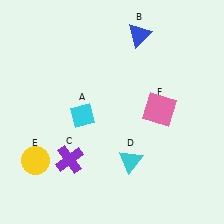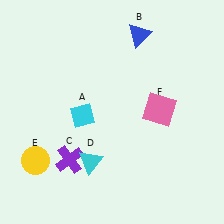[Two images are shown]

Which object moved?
The cyan triangle (D) moved left.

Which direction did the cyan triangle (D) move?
The cyan triangle (D) moved left.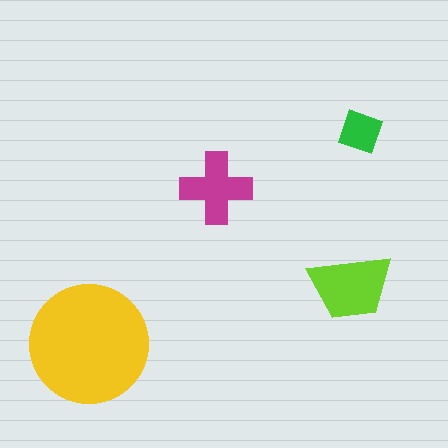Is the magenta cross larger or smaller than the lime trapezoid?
Smaller.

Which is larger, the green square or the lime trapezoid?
The lime trapezoid.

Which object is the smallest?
The green square.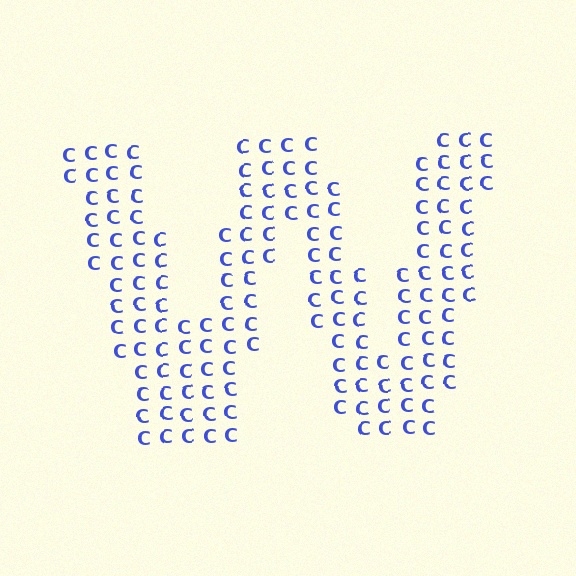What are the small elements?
The small elements are letter C's.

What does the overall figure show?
The overall figure shows the letter W.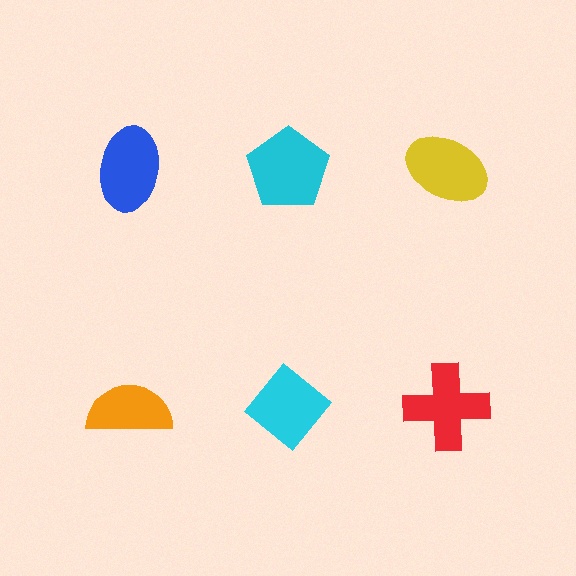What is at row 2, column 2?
A cyan diamond.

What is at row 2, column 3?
A red cross.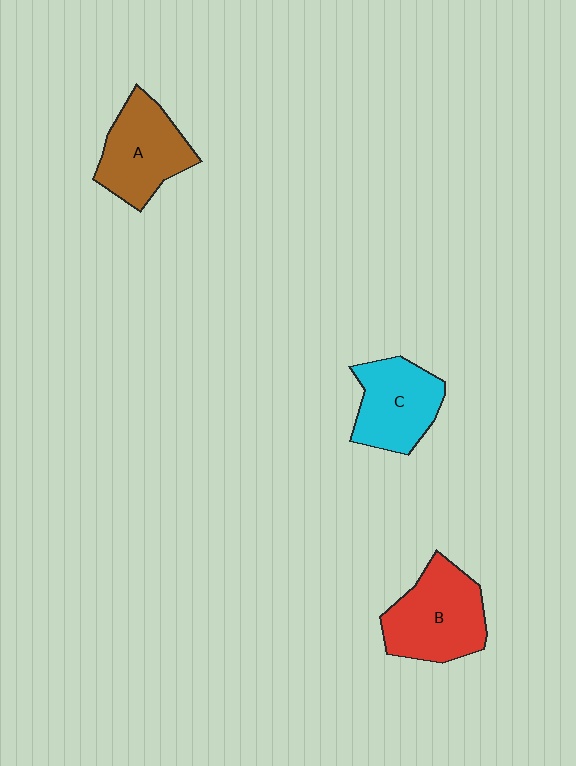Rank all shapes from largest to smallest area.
From largest to smallest: B (red), A (brown), C (cyan).